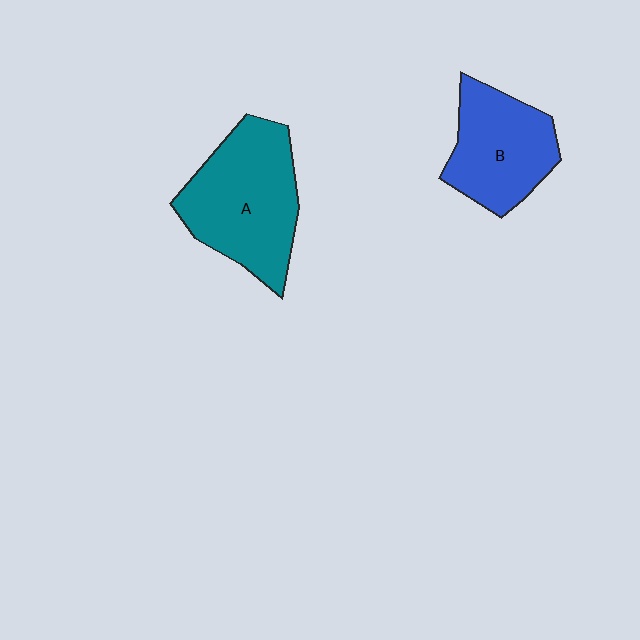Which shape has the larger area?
Shape A (teal).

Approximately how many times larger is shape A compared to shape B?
Approximately 1.3 times.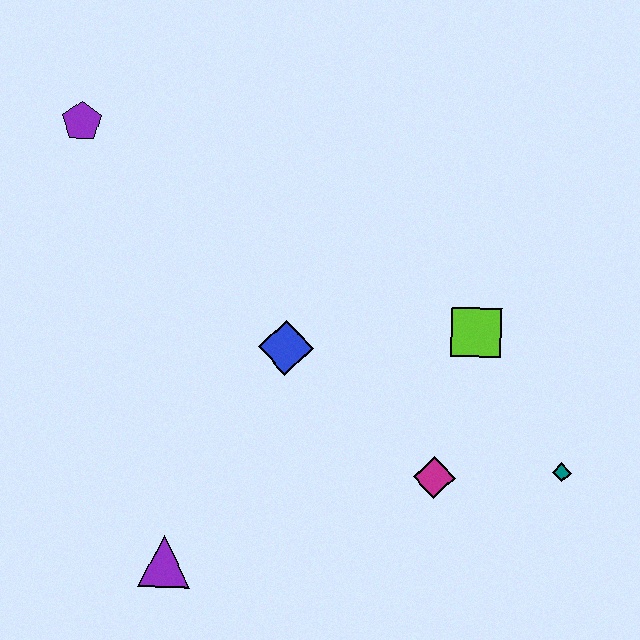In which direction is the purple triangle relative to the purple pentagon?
The purple triangle is below the purple pentagon.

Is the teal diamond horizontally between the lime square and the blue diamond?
No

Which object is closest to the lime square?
The magenta diamond is closest to the lime square.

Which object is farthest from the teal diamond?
The purple pentagon is farthest from the teal diamond.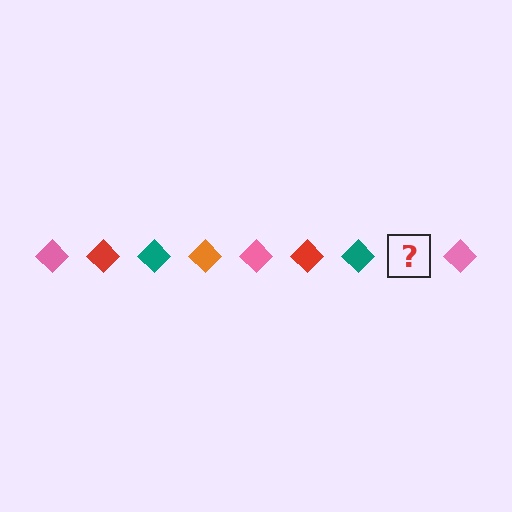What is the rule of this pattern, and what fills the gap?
The rule is that the pattern cycles through pink, red, teal, orange diamonds. The gap should be filled with an orange diamond.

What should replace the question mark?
The question mark should be replaced with an orange diamond.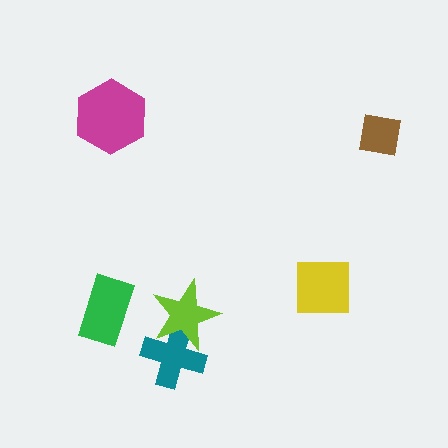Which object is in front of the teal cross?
The lime star is in front of the teal cross.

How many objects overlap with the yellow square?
0 objects overlap with the yellow square.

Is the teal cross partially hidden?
Yes, it is partially covered by another shape.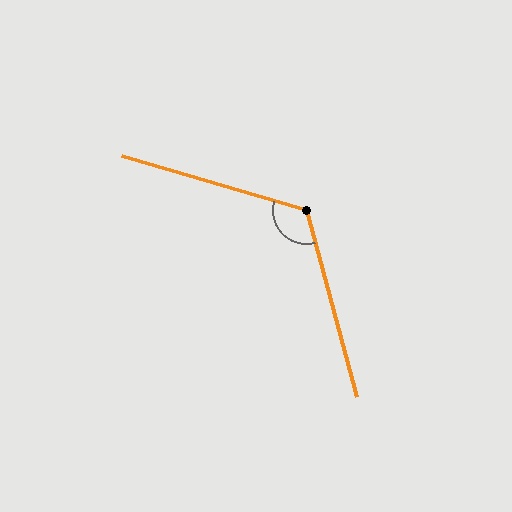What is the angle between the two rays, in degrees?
Approximately 121 degrees.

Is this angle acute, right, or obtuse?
It is obtuse.